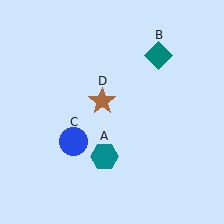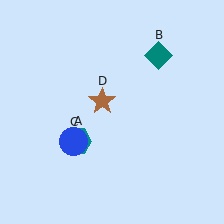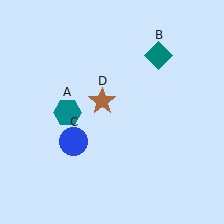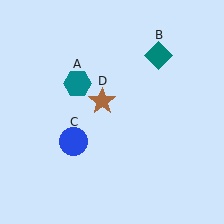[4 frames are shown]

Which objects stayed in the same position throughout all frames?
Teal diamond (object B) and blue circle (object C) and brown star (object D) remained stationary.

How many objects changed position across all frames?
1 object changed position: teal hexagon (object A).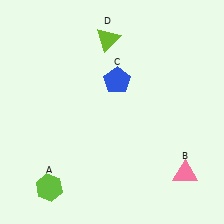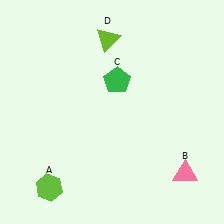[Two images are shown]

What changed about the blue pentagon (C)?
In Image 1, C is blue. In Image 2, it changed to green.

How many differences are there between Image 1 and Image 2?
There is 1 difference between the two images.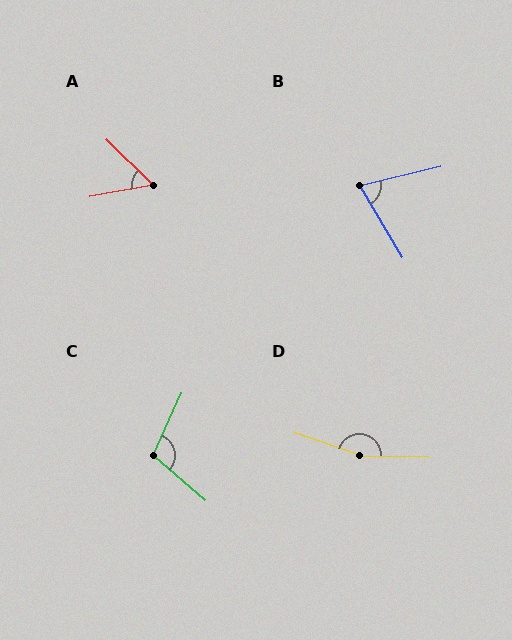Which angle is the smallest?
A, at approximately 55 degrees.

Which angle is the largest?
D, at approximately 162 degrees.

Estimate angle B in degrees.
Approximately 73 degrees.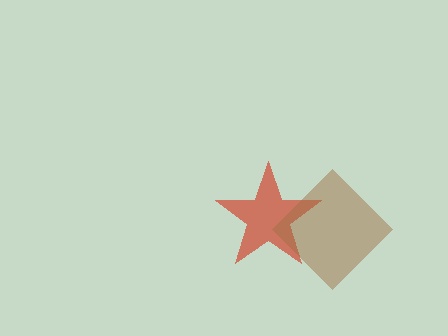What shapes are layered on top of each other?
The layered shapes are: a red star, a brown diamond.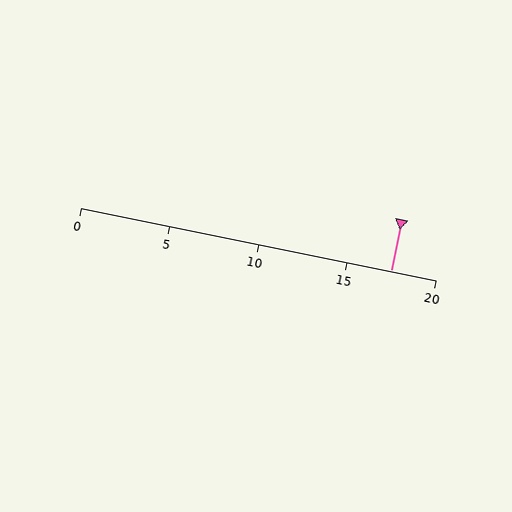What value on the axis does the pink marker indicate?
The marker indicates approximately 17.5.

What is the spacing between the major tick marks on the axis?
The major ticks are spaced 5 apart.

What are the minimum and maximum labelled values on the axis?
The axis runs from 0 to 20.